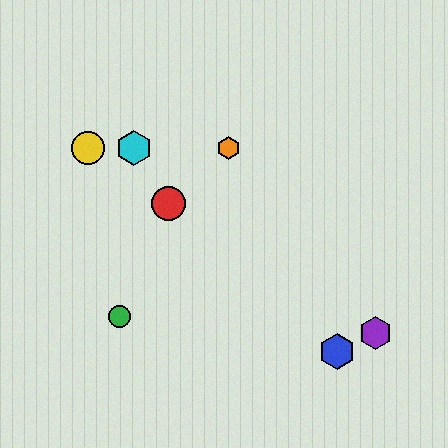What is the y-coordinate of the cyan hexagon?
The cyan hexagon is at y≈148.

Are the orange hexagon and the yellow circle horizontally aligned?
Yes, both are at y≈148.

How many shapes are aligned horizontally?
3 shapes (the yellow circle, the orange hexagon, the cyan hexagon) are aligned horizontally.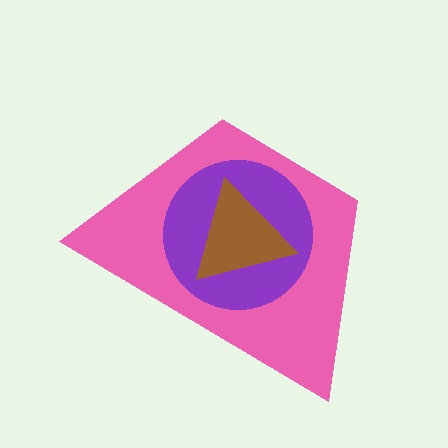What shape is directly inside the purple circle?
The brown triangle.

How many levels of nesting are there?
3.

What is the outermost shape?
The pink trapezoid.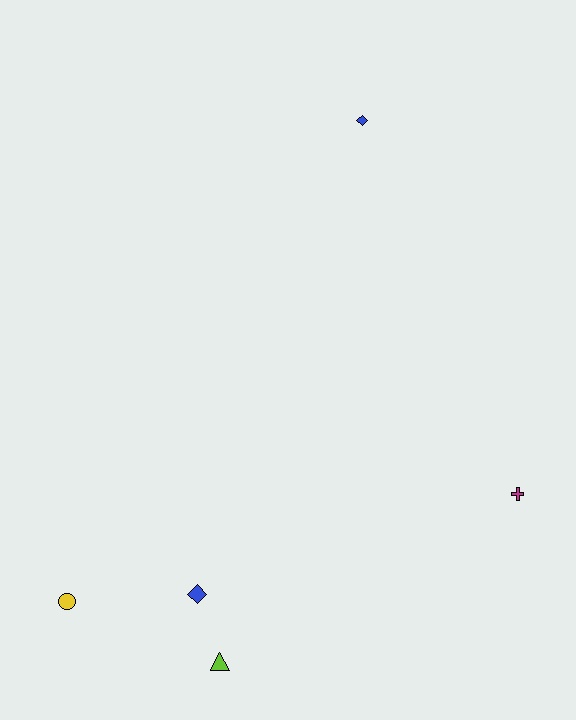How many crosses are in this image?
There is 1 cross.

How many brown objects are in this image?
There are no brown objects.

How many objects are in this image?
There are 5 objects.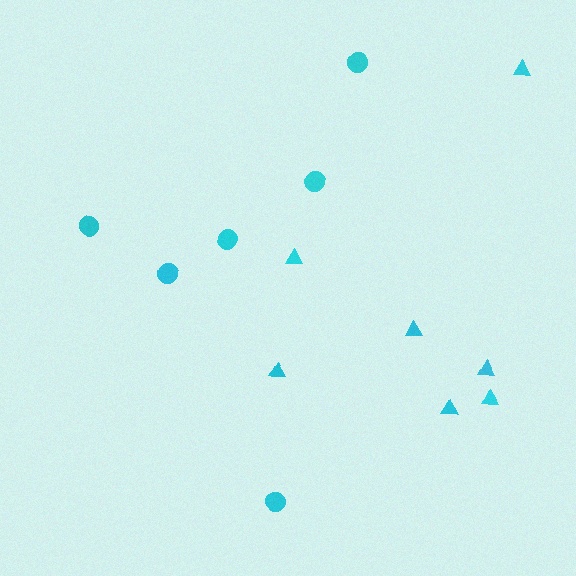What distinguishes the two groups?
There are 2 groups: one group of circles (6) and one group of triangles (7).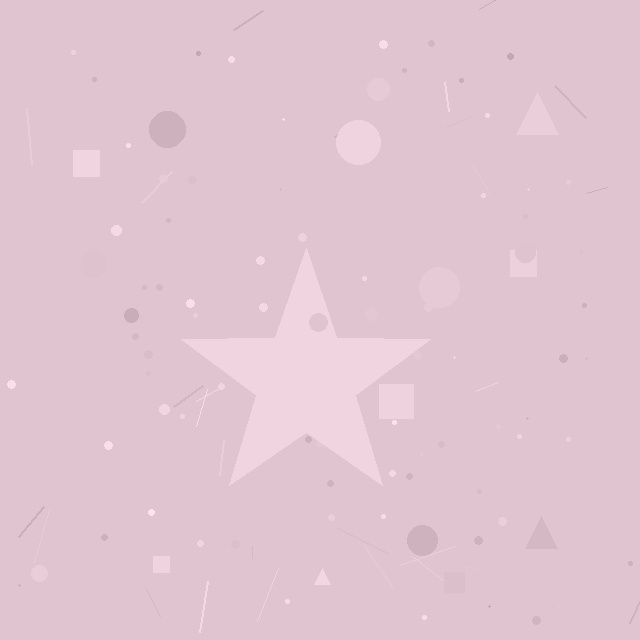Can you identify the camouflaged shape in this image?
The camouflaged shape is a star.